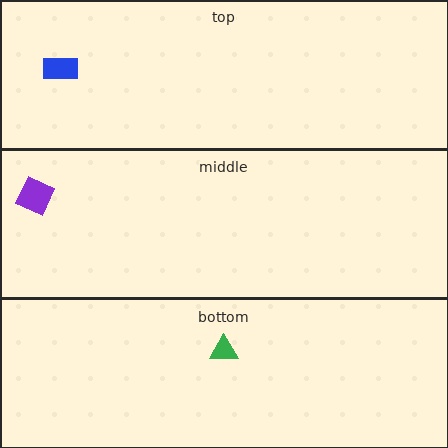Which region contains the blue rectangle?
The top region.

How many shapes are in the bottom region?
1.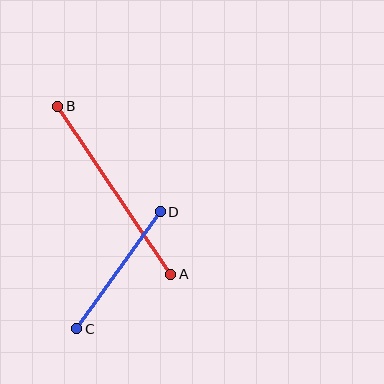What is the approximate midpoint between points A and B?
The midpoint is at approximately (114, 190) pixels.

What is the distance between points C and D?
The distance is approximately 144 pixels.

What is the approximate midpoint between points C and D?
The midpoint is at approximately (118, 270) pixels.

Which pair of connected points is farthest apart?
Points A and B are farthest apart.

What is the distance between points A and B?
The distance is approximately 202 pixels.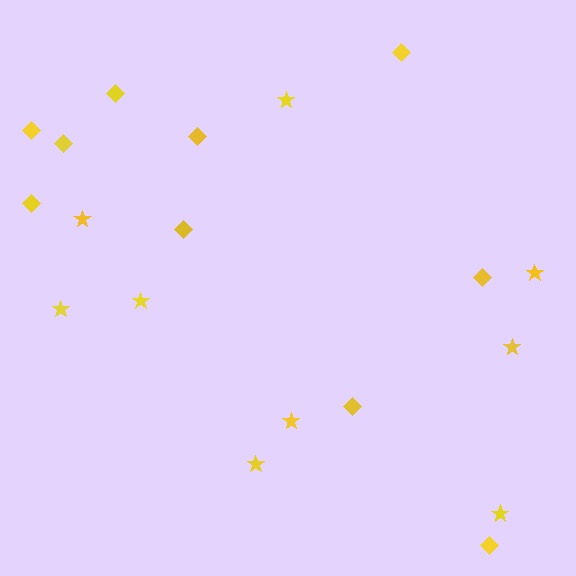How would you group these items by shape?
There are 2 groups: one group of diamonds (10) and one group of stars (9).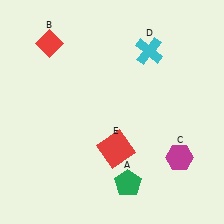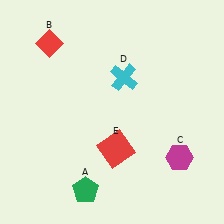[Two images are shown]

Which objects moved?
The objects that moved are: the green pentagon (A), the cyan cross (D).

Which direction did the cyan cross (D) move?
The cyan cross (D) moved down.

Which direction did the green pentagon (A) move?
The green pentagon (A) moved left.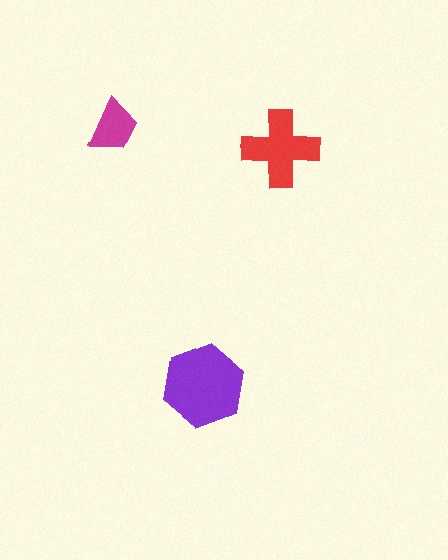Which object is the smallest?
The magenta trapezoid.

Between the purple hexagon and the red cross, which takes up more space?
The purple hexagon.